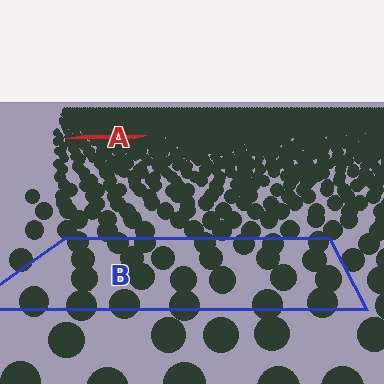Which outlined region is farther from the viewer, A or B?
Region A is farther from the viewer — the texture elements inside it appear smaller and more densely packed.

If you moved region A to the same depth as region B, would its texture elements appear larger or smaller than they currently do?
They would appear larger. At a closer depth, the same texture elements are projected at a bigger on-screen size.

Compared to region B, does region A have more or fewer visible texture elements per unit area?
Region A has more texture elements per unit area — they are packed more densely because it is farther away.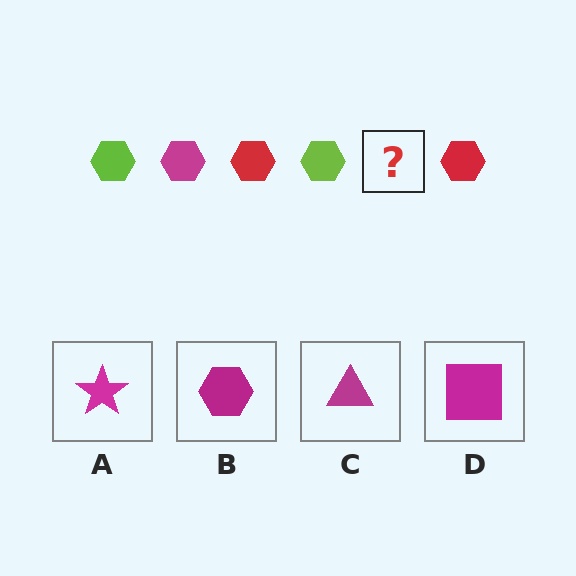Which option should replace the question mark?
Option B.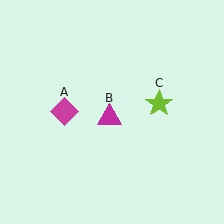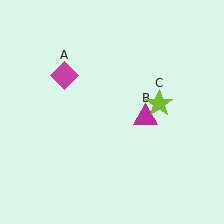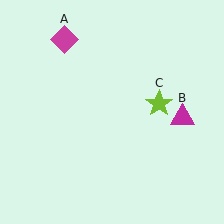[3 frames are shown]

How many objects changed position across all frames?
2 objects changed position: magenta diamond (object A), magenta triangle (object B).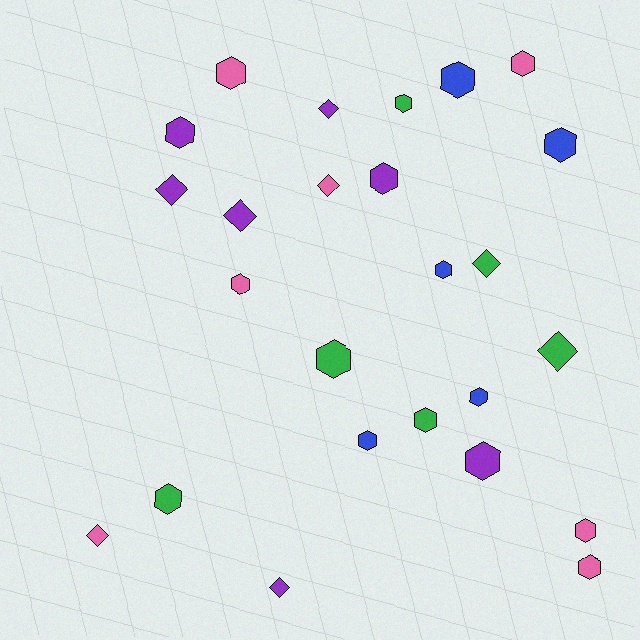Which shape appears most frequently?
Hexagon, with 17 objects.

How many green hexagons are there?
There are 4 green hexagons.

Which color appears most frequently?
Purple, with 7 objects.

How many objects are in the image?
There are 25 objects.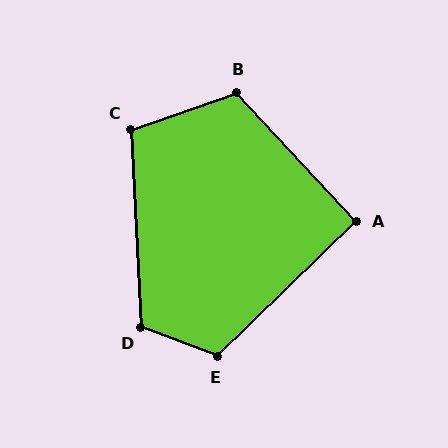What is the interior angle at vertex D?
Approximately 114 degrees (obtuse).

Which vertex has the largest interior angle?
E, at approximately 115 degrees.